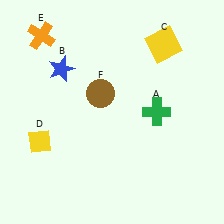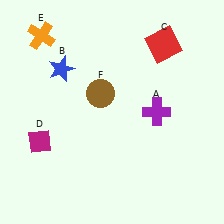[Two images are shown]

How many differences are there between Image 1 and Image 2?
There are 3 differences between the two images.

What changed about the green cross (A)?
In Image 1, A is green. In Image 2, it changed to purple.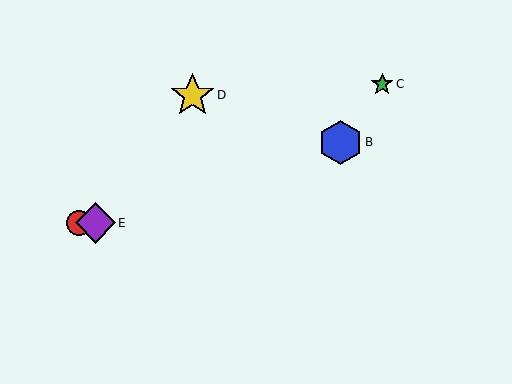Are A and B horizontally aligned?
No, A is at y≈223 and B is at y≈142.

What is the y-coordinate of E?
Object E is at y≈223.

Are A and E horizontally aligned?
Yes, both are at y≈223.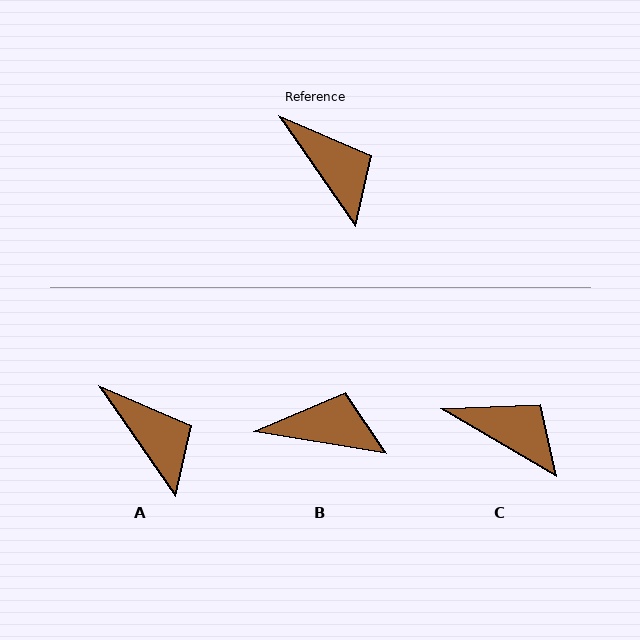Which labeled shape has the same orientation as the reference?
A.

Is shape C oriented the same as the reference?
No, it is off by about 25 degrees.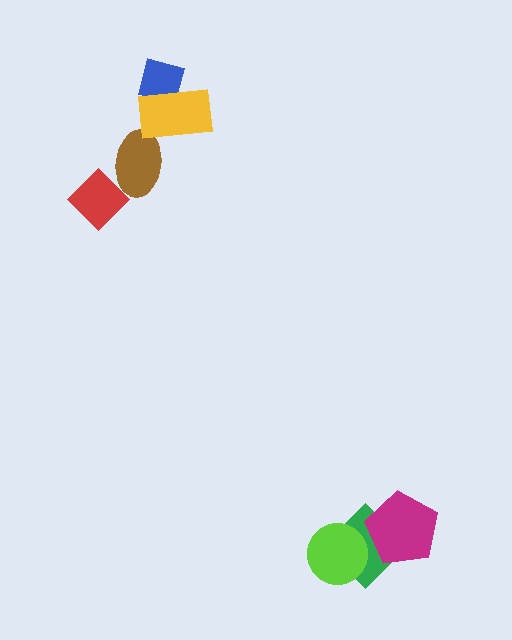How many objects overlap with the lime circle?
1 object overlaps with the lime circle.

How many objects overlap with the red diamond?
1 object overlaps with the red diamond.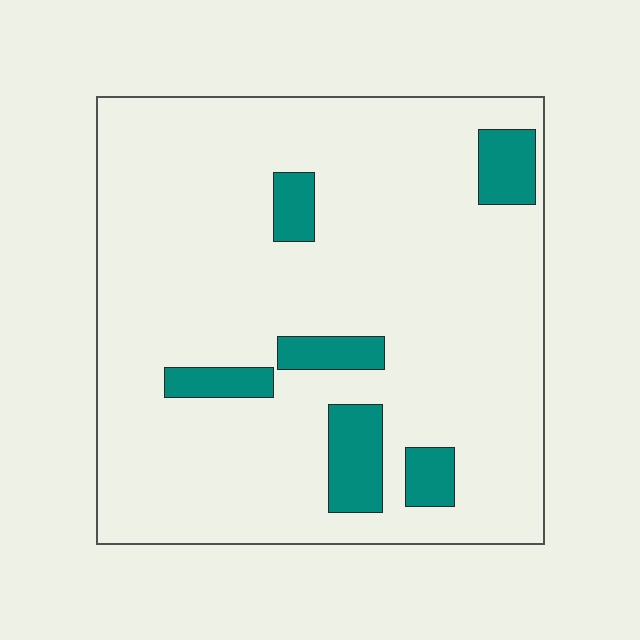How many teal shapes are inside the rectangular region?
6.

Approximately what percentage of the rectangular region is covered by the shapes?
Approximately 10%.